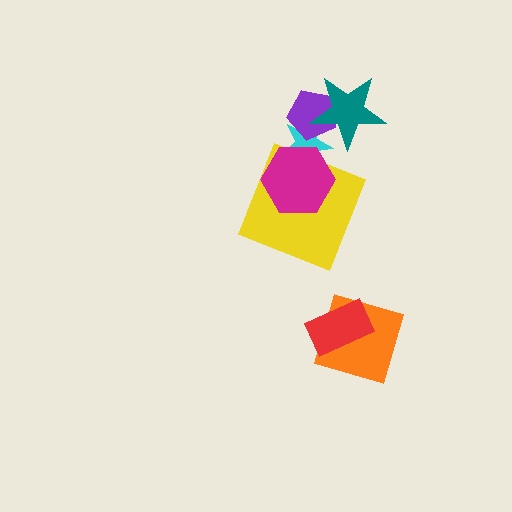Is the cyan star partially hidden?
Yes, it is partially covered by another shape.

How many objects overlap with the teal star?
2 objects overlap with the teal star.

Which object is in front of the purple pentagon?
The teal star is in front of the purple pentagon.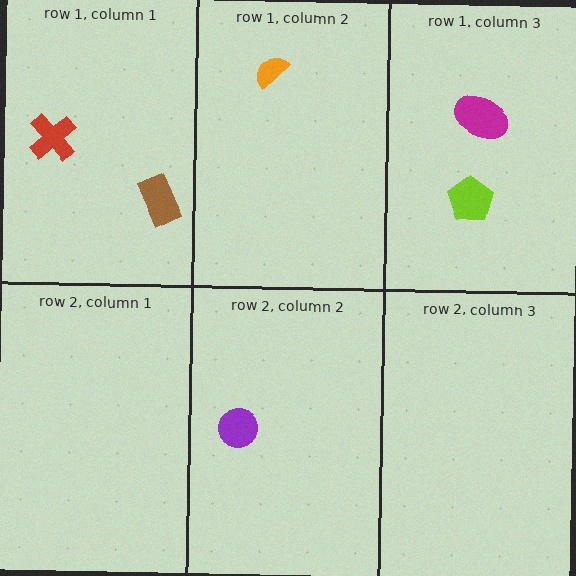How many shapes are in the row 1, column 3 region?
2.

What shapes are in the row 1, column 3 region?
The magenta ellipse, the lime pentagon.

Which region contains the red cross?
The row 1, column 1 region.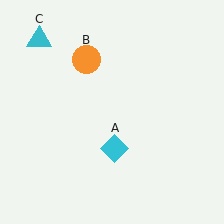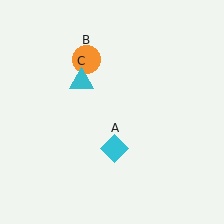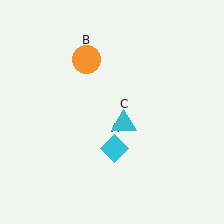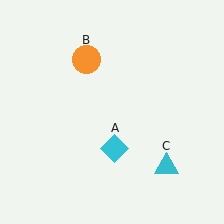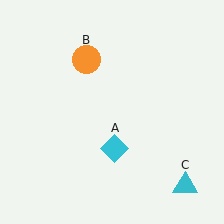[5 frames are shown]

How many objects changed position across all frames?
1 object changed position: cyan triangle (object C).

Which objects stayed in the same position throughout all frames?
Cyan diamond (object A) and orange circle (object B) remained stationary.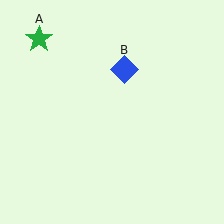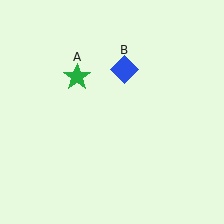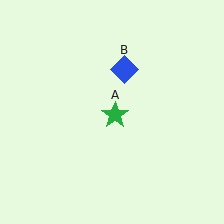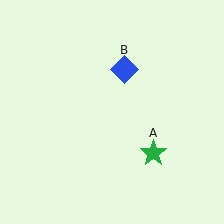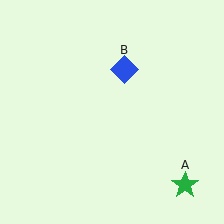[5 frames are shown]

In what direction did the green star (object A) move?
The green star (object A) moved down and to the right.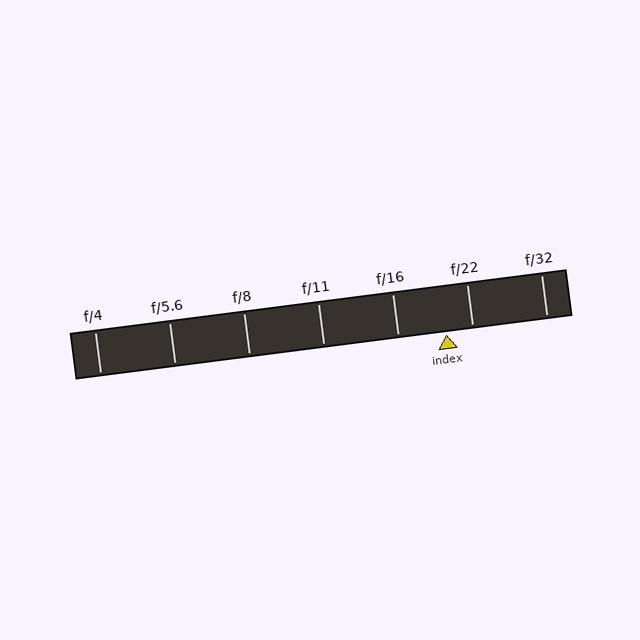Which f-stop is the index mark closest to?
The index mark is closest to f/22.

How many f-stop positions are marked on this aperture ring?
There are 7 f-stop positions marked.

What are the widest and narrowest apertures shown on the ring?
The widest aperture shown is f/4 and the narrowest is f/32.